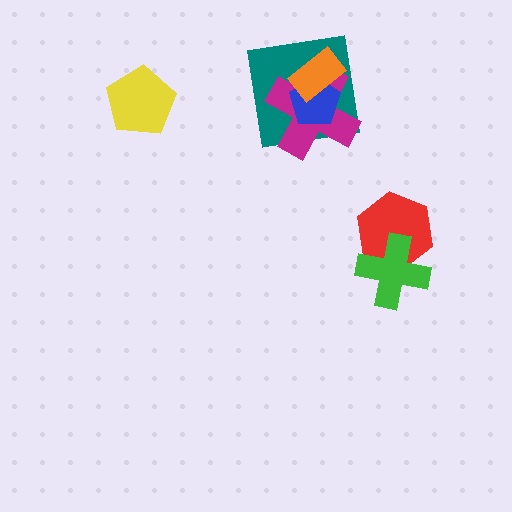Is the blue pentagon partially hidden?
Yes, it is partially covered by another shape.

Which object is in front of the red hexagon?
The green cross is in front of the red hexagon.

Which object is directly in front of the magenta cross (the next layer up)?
The blue pentagon is directly in front of the magenta cross.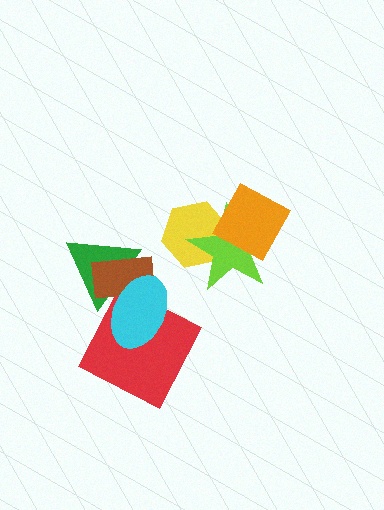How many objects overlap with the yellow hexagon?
2 objects overlap with the yellow hexagon.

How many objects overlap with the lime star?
2 objects overlap with the lime star.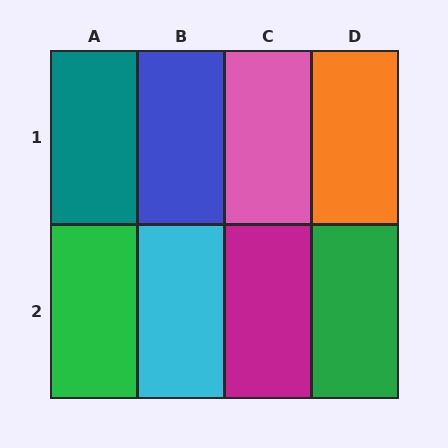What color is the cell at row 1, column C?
Pink.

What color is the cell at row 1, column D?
Orange.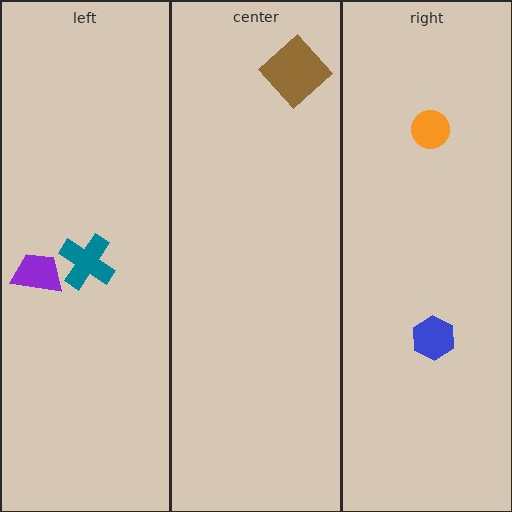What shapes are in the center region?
The brown diamond.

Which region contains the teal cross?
The left region.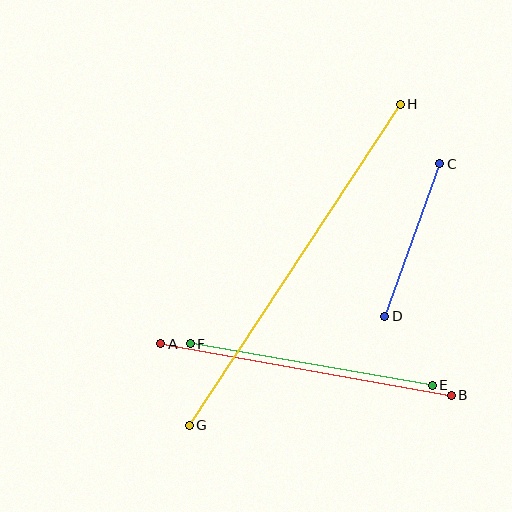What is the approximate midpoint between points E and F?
The midpoint is at approximately (311, 365) pixels.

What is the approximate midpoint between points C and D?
The midpoint is at approximately (412, 240) pixels.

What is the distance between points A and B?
The distance is approximately 295 pixels.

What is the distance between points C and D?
The distance is approximately 162 pixels.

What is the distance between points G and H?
The distance is approximately 384 pixels.